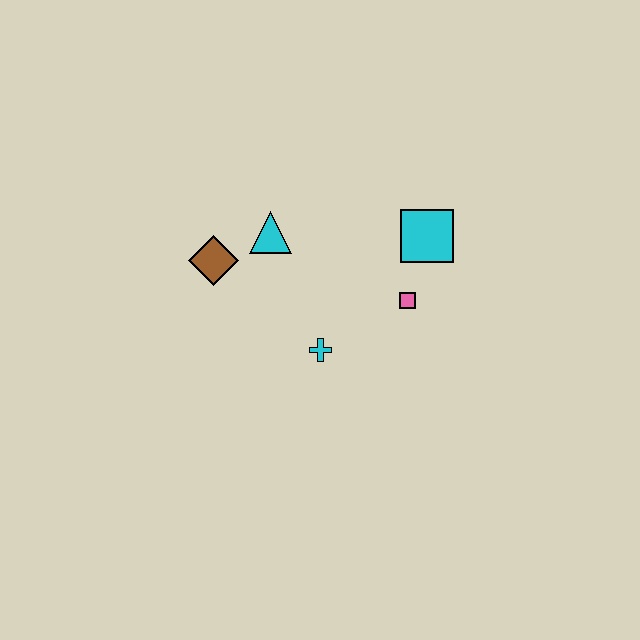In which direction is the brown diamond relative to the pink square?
The brown diamond is to the left of the pink square.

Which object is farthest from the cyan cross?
The cyan square is farthest from the cyan cross.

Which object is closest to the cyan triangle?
The brown diamond is closest to the cyan triangle.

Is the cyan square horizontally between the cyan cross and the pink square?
No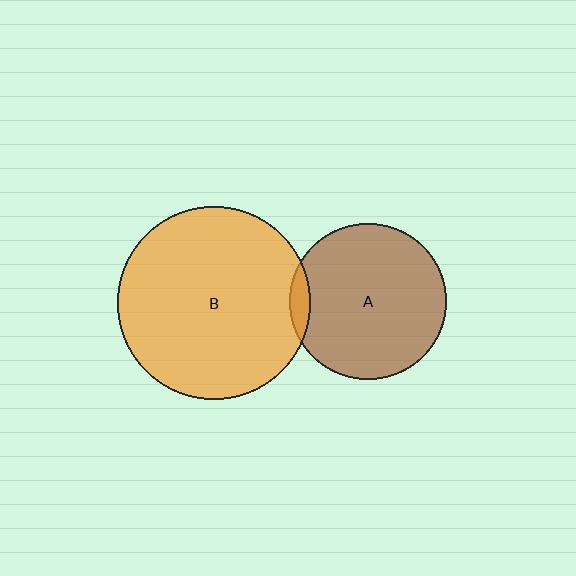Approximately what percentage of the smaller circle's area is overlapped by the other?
Approximately 5%.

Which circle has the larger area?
Circle B (orange).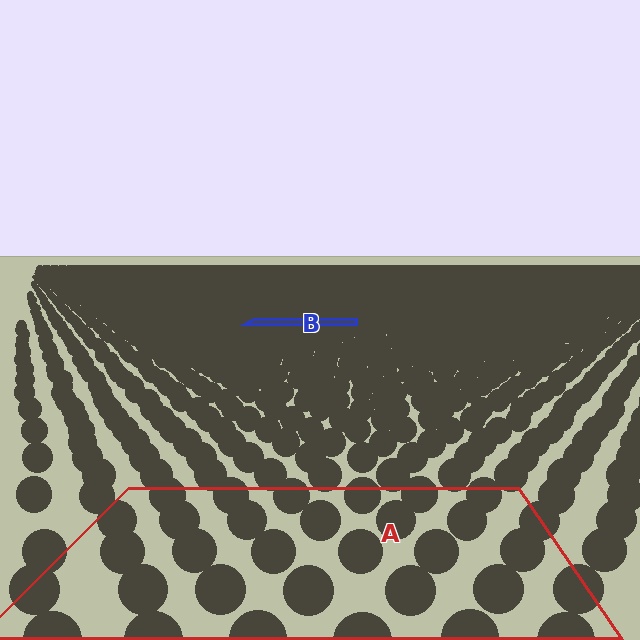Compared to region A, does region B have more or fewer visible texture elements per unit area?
Region B has more texture elements per unit area — they are packed more densely because it is farther away.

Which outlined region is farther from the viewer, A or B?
Region B is farther from the viewer — the texture elements inside it appear smaller and more densely packed.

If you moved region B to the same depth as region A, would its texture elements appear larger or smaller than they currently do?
They would appear larger. At a closer depth, the same texture elements are projected at a bigger on-screen size.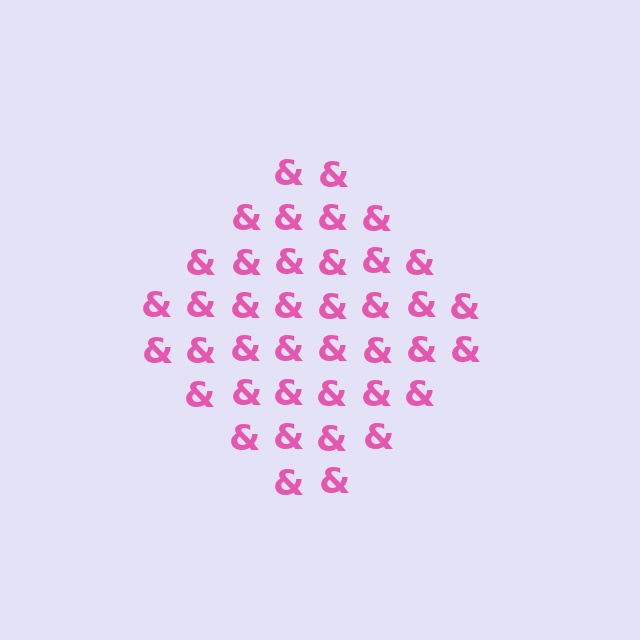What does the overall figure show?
The overall figure shows a diamond.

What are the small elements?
The small elements are ampersands.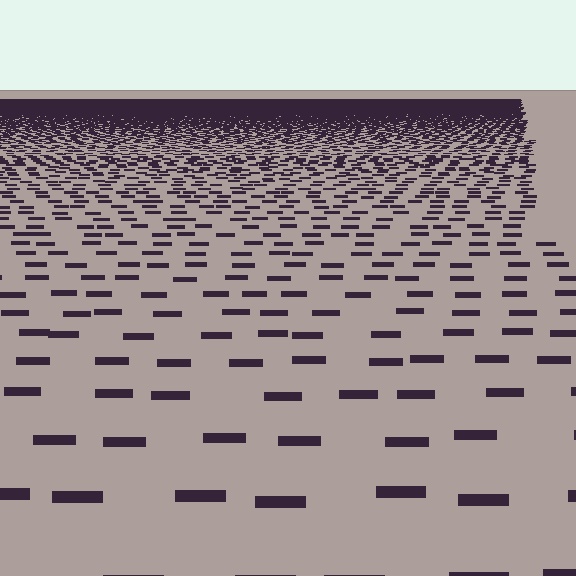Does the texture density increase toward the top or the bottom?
Density increases toward the top.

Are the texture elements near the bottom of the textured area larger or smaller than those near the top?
Larger. Near the bottom, elements are closer to the viewer and appear at a bigger on-screen size.